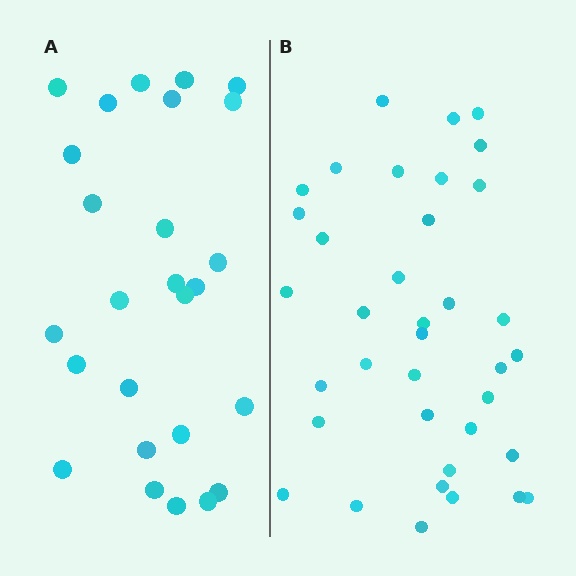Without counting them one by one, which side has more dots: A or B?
Region B (the right region) has more dots.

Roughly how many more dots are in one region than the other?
Region B has roughly 12 or so more dots than region A.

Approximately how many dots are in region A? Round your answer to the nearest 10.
About 30 dots. (The exact count is 26, which rounds to 30.)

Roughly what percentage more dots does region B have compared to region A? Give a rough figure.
About 40% more.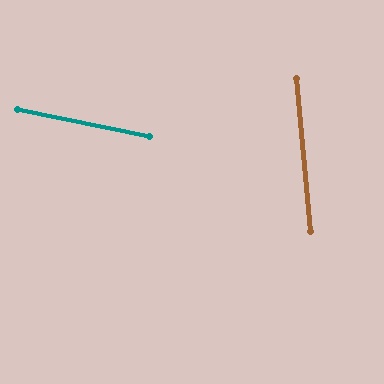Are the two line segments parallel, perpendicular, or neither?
Neither parallel nor perpendicular — they differ by about 73°.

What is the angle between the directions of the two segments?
Approximately 73 degrees.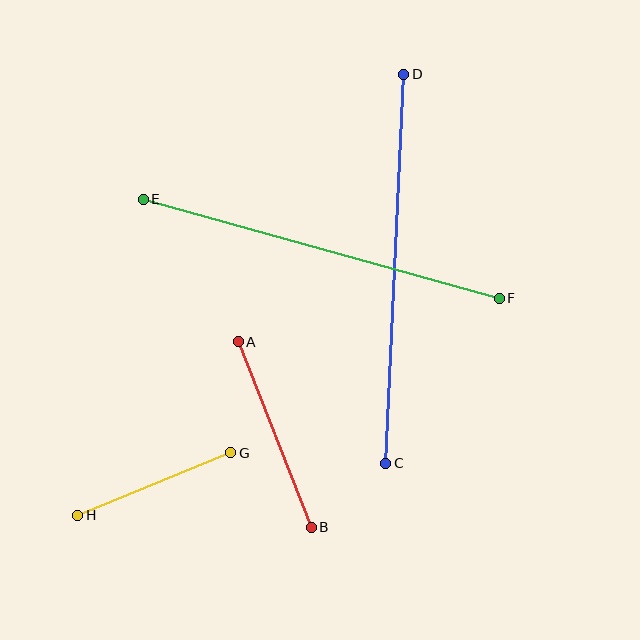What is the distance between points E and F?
The distance is approximately 369 pixels.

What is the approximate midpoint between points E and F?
The midpoint is at approximately (321, 249) pixels.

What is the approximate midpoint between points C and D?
The midpoint is at approximately (395, 269) pixels.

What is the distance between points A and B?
The distance is approximately 200 pixels.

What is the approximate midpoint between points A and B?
The midpoint is at approximately (275, 434) pixels.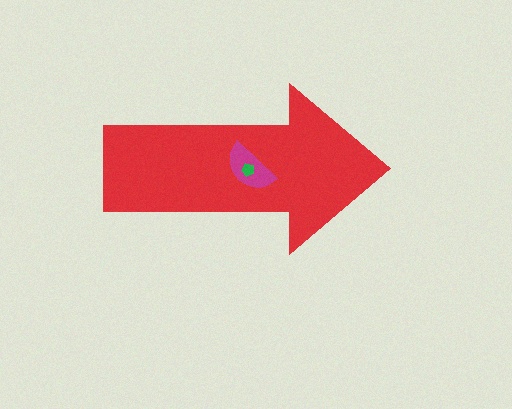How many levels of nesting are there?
3.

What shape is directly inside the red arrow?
The magenta semicircle.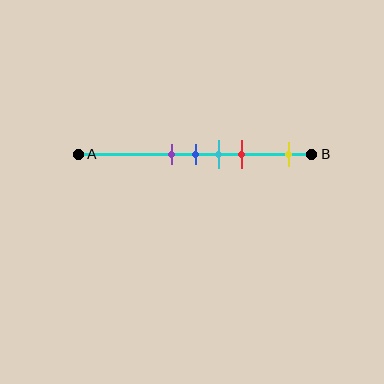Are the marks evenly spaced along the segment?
No, the marks are not evenly spaced.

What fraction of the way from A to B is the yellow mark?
The yellow mark is approximately 90% (0.9) of the way from A to B.